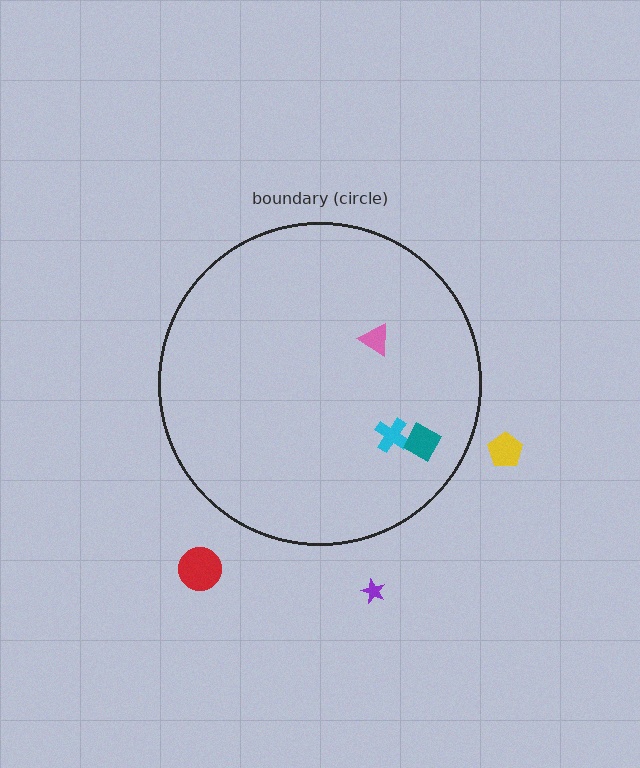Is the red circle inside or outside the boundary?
Outside.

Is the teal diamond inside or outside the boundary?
Inside.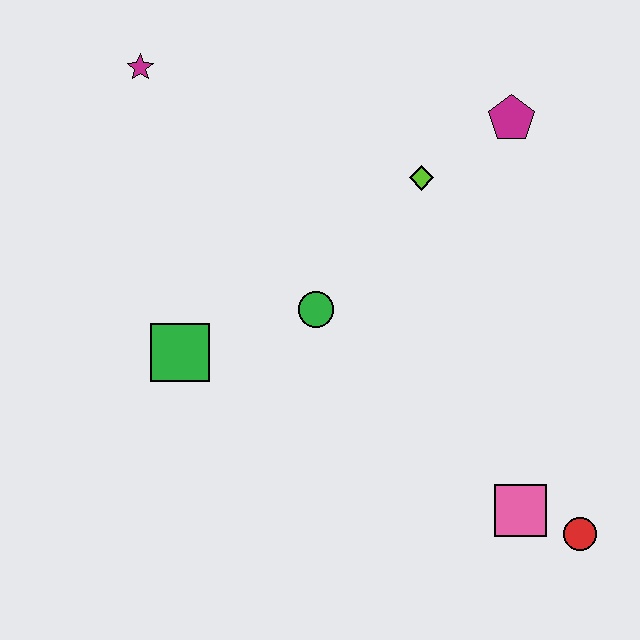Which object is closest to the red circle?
The pink square is closest to the red circle.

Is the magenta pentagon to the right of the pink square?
No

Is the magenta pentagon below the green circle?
No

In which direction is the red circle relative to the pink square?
The red circle is to the right of the pink square.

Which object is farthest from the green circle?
The red circle is farthest from the green circle.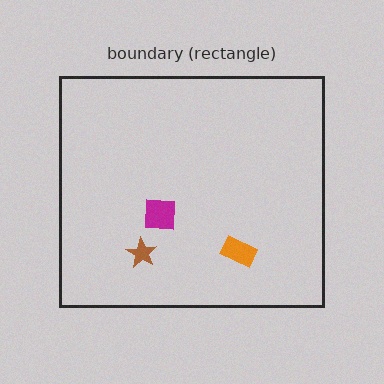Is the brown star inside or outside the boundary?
Inside.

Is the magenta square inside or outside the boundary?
Inside.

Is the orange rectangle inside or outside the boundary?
Inside.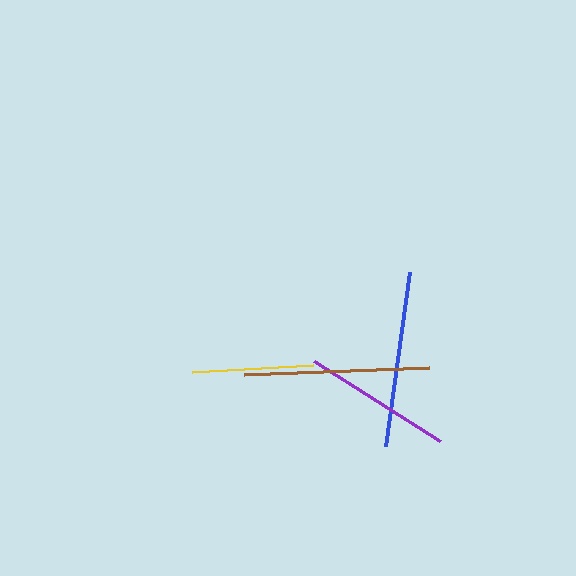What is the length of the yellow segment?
The yellow segment is approximately 121 pixels long.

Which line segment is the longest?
The brown line is the longest at approximately 186 pixels.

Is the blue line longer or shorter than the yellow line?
The blue line is longer than the yellow line.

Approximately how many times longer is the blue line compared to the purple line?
The blue line is approximately 1.2 times the length of the purple line.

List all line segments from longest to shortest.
From longest to shortest: brown, blue, purple, yellow.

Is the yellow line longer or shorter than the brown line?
The brown line is longer than the yellow line.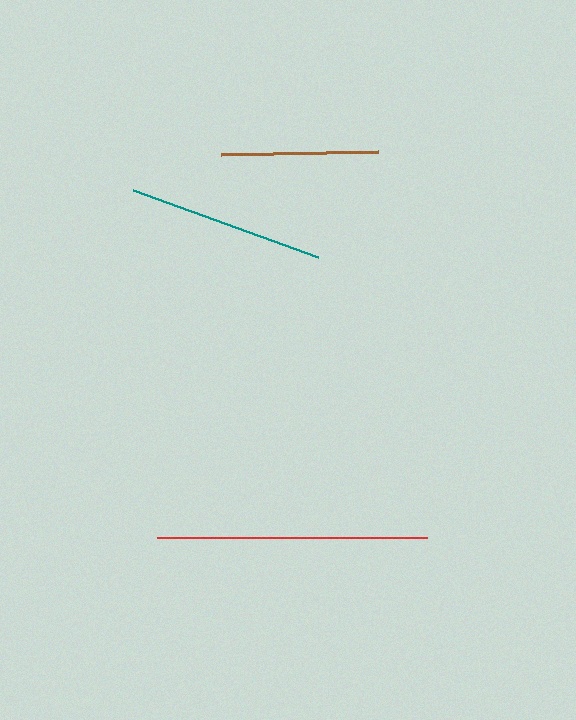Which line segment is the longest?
The red line is the longest at approximately 269 pixels.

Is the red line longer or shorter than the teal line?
The red line is longer than the teal line.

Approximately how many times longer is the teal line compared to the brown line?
The teal line is approximately 1.2 times the length of the brown line.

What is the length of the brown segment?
The brown segment is approximately 158 pixels long.